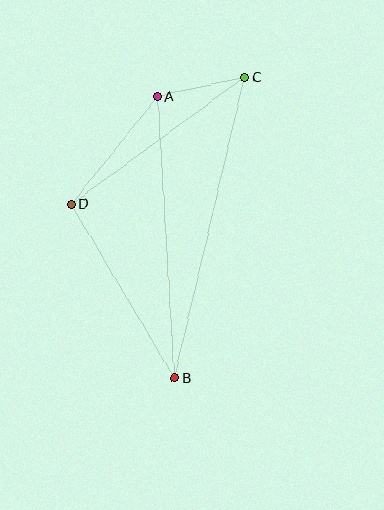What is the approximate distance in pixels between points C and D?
The distance between C and D is approximately 215 pixels.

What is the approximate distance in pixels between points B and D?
The distance between B and D is approximately 203 pixels.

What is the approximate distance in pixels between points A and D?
The distance between A and D is approximately 138 pixels.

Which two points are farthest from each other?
Points B and C are farthest from each other.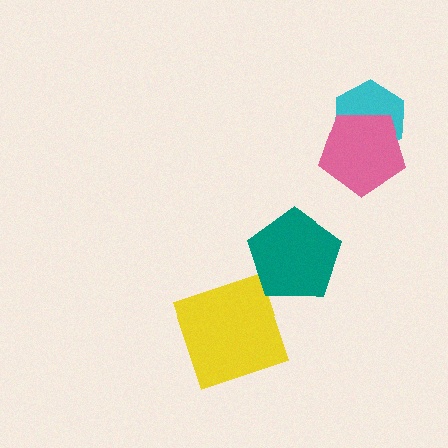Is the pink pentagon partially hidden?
No, no other shape covers it.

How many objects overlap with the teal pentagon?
0 objects overlap with the teal pentagon.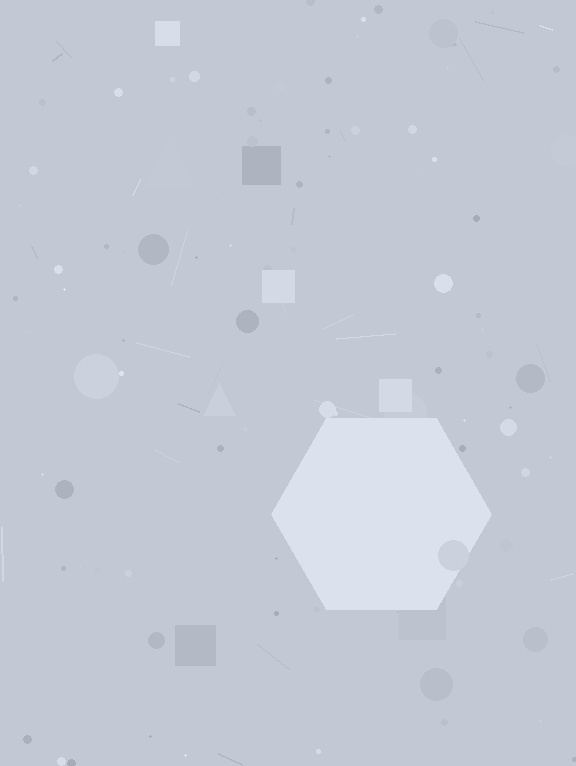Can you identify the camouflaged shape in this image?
The camouflaged shape is a hexagon.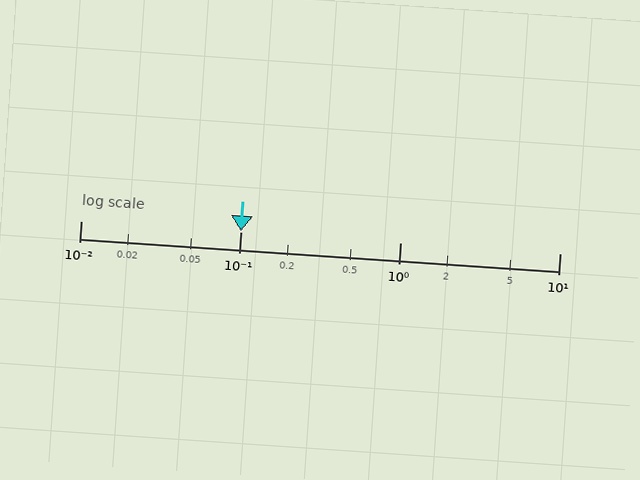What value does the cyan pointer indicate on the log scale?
The pointer indicates approximately 0.1.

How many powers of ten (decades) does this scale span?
The scale spans 3 decades, from 0.01 to 10.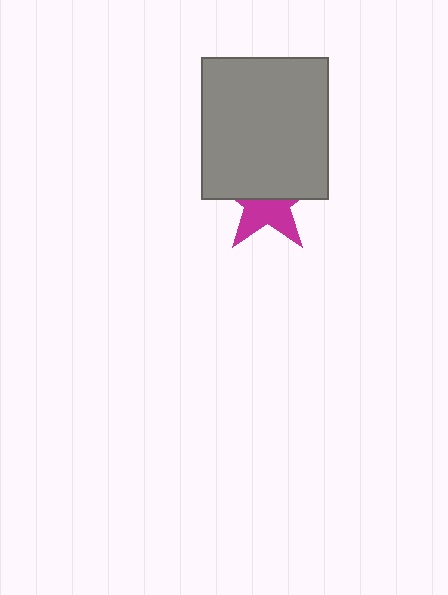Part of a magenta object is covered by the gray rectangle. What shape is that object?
It is a star.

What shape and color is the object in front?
The object in front is a gray rectangle.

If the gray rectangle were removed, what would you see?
You would see the complete magenta star.